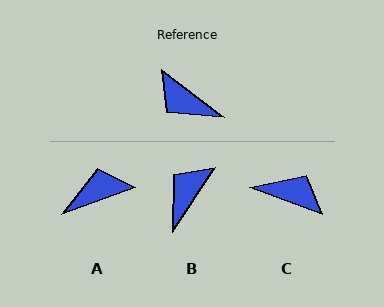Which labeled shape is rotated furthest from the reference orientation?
C, about 163 degrees away.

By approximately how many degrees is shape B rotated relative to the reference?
Approximately 86 degrees clockwise.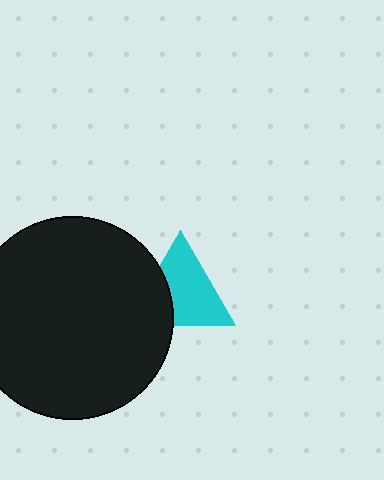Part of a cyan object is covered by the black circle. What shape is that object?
It is a triangle.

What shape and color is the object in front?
The object in front is a black circle.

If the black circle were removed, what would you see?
You would see the complete cyan triangle.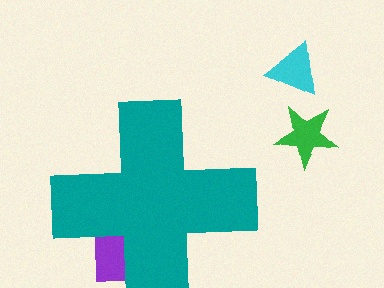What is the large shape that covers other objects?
A teal cross.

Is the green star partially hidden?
No, the green star is fully visible.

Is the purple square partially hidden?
Yes, the purple square is partially hidden behind the teal cross.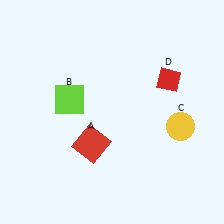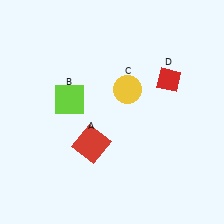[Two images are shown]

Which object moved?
The yellow circle (C) moved left.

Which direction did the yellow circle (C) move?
The yellow circle (C) moved left.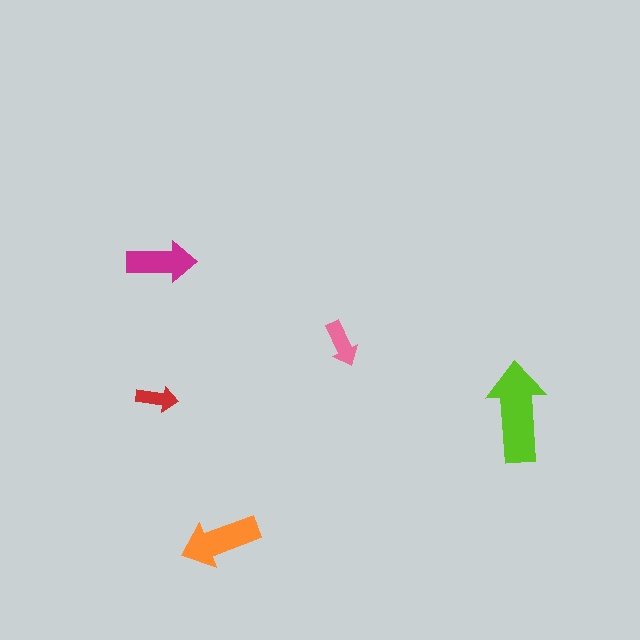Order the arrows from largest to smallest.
the lime one, the orange one, the magenta one, the pink one, the red one.